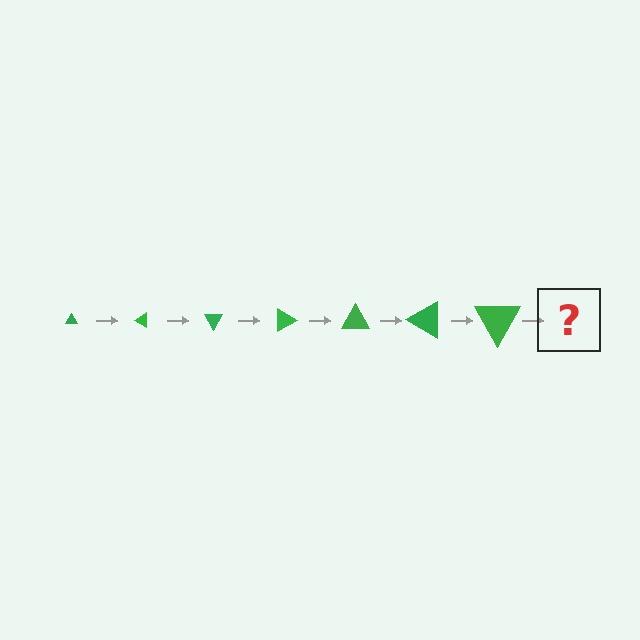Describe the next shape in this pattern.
It should be a triangle, larger than the previous one and rotated 210 degrees from the start.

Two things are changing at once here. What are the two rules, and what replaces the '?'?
The two rules are that the triangle grows larger each step and it rotates 30 degrees each step. The '?' should be a triangle, larger than the previous one and rotated 210 degrees from the start.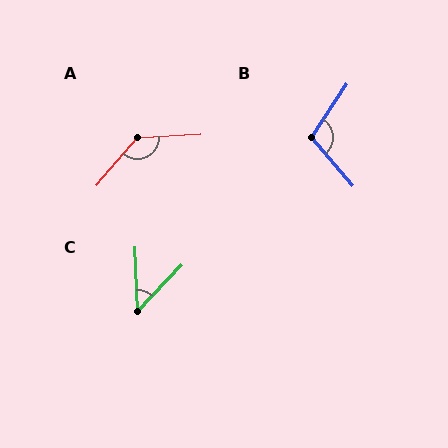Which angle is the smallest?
C, at approximately 46 degrees.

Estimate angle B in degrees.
Approximately 105 degrees.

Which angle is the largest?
A, at approximately 134 degrees.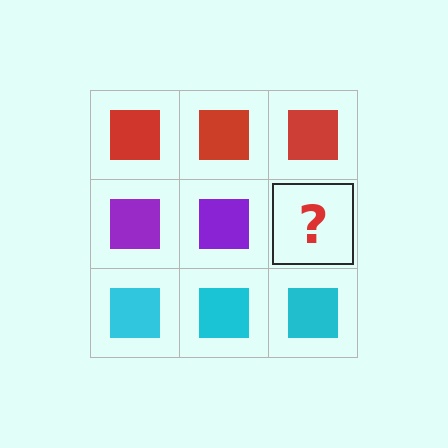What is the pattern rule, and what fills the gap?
The rule is that each row has a consistent color. The gap should be filled with a purple square.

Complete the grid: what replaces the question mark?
The question mark should be replaced with a purple square.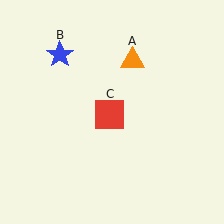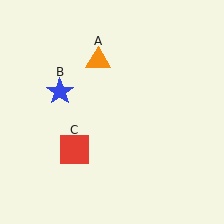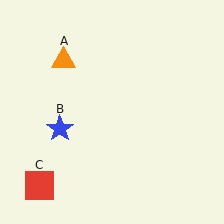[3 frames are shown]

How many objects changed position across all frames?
3 objects changed position: orange triangle (object A), blue star (object B), red square (object C).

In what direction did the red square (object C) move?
The red square (object C) moved down and to the left.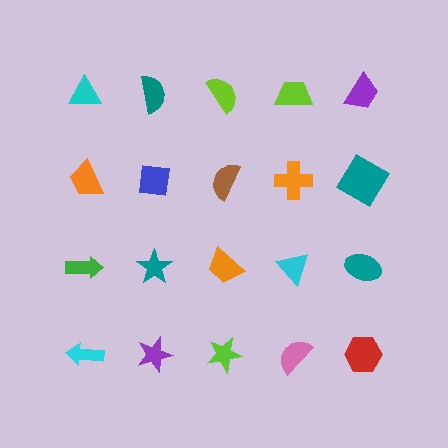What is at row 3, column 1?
A green arrow.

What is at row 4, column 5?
A red hexagon.